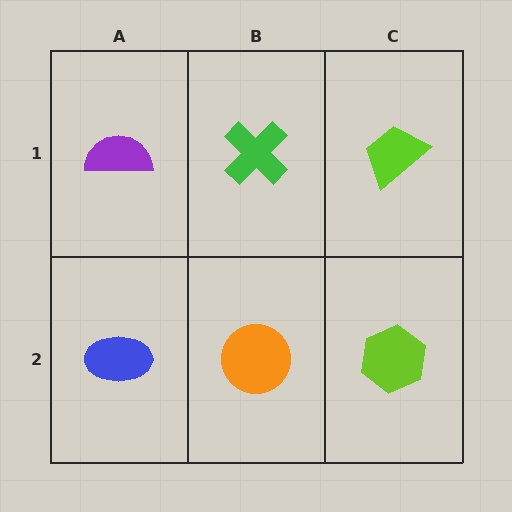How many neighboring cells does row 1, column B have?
3.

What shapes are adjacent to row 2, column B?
A green cross (row 1, column B), a blue ellipse (row 2, column A), a lime hexagon (row 2, column C).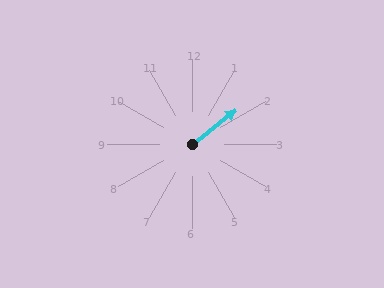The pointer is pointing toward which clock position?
Roughly 2 o'clock.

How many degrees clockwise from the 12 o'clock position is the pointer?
Approximately 52 degrees.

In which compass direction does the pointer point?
Northeast.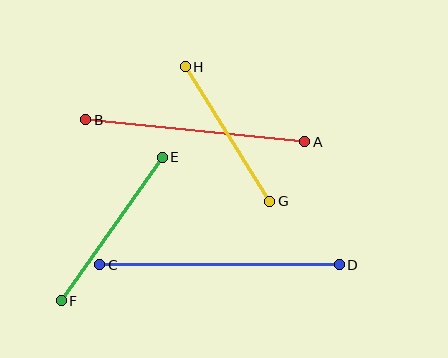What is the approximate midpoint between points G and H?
The midpoint is at approximately (228, 134) pixels.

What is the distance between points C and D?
The distance is approximately 239 pixels.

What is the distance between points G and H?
The distance is approximately 159 pixels.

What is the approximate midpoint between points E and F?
The midpoint is at approximately (112, 229) pixels.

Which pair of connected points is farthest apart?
Points C and D are farthest apart.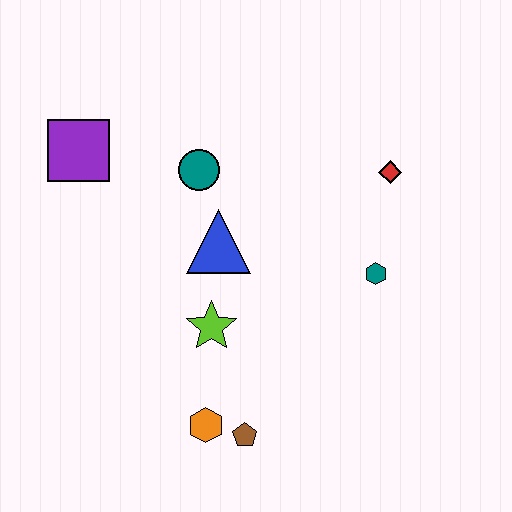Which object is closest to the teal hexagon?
The red diamond is closest to the teal hexagon.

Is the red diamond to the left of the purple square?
No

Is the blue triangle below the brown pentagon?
No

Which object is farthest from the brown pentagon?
The purple square is farthest from the brown pentagon.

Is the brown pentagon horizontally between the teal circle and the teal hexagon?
Yes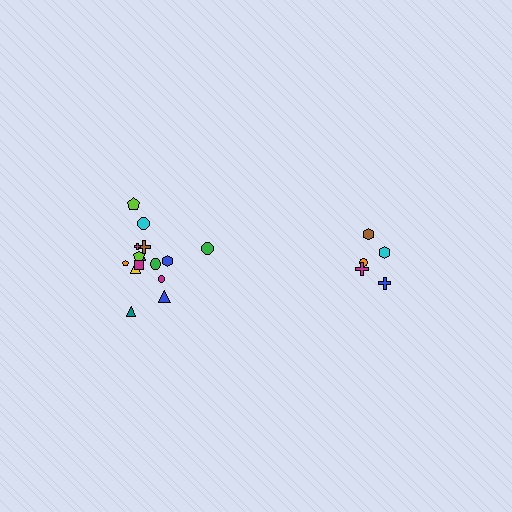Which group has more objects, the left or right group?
The left group.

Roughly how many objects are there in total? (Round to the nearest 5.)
Roughly 20 objects in total.